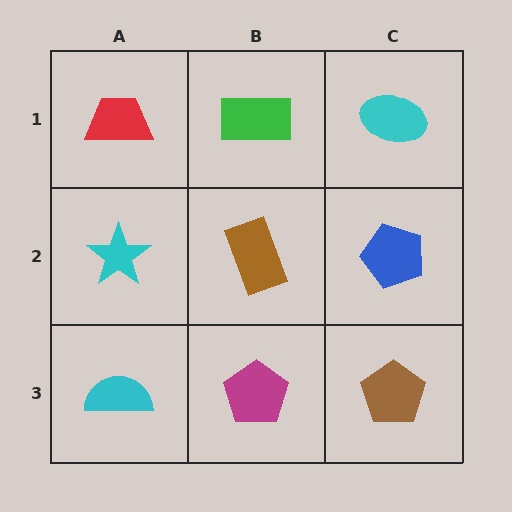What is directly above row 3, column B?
A brown rectangle.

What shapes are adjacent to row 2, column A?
A red trapezoid (row 1, column A), a cyan semicircle (row 3, column A), a brown rectangle (row 2, column B).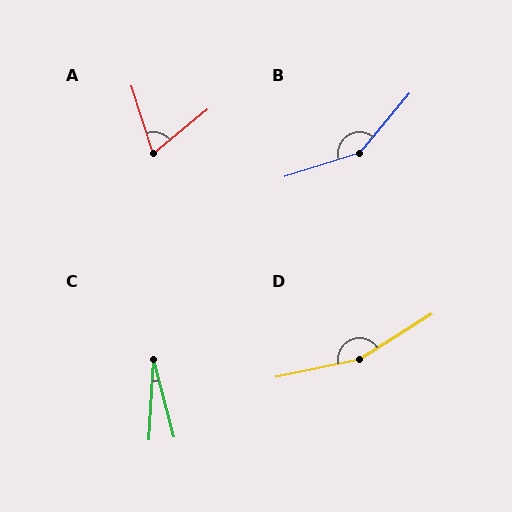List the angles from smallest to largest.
C (18°), A (69°), B (147°), D (160°).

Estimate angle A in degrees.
Approximately 69 degrees.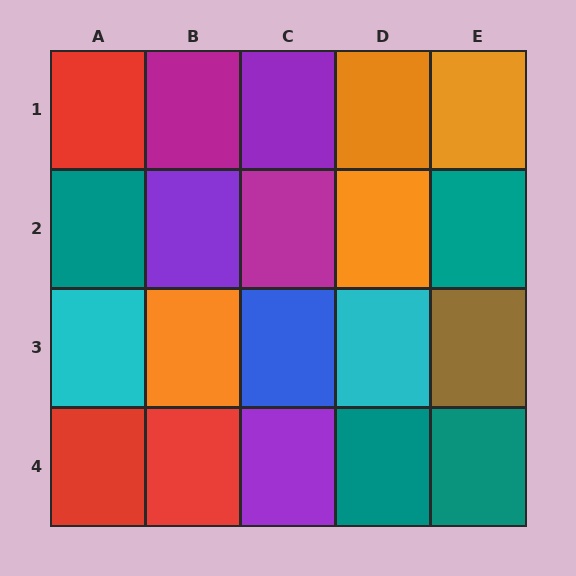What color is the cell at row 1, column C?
Purple.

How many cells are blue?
1 cell is blue.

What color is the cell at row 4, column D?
Teal.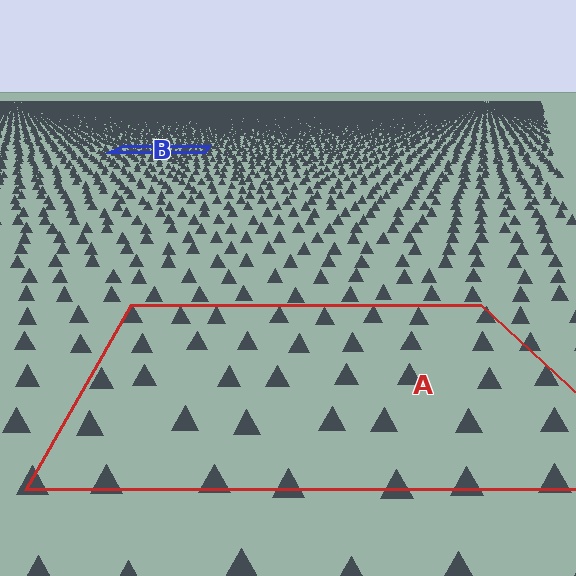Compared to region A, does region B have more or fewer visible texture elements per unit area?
Region B has more texture elements per unit area — they are packed more densely because it is farther away.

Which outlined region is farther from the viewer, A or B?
Region B is farther from the viewer — the texture elements inside it appear smaller and more densely packed.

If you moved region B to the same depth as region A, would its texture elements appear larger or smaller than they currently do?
They would appear larger. At a closer depth, the same texture elements are projected at a bigger on-screen size.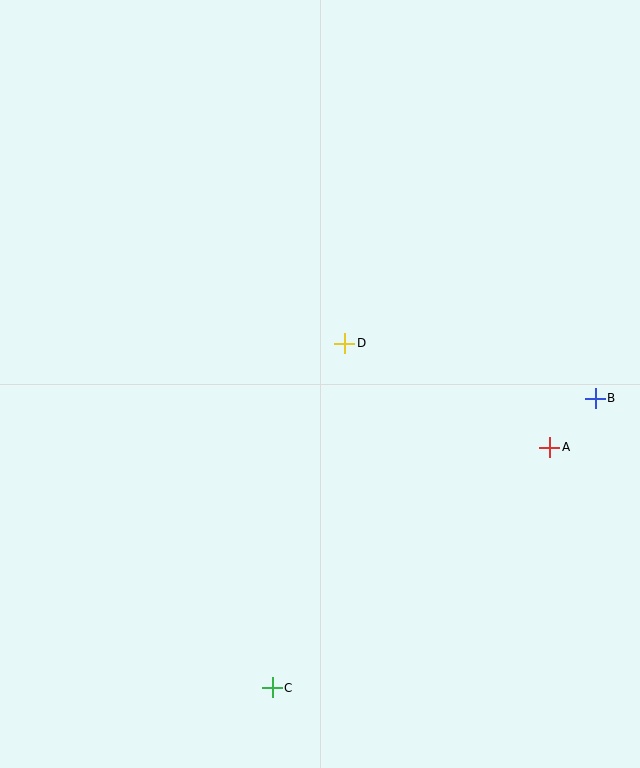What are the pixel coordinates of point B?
Point B is at (595, 398).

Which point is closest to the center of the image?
Point D at (345, 343) is closest to the center.